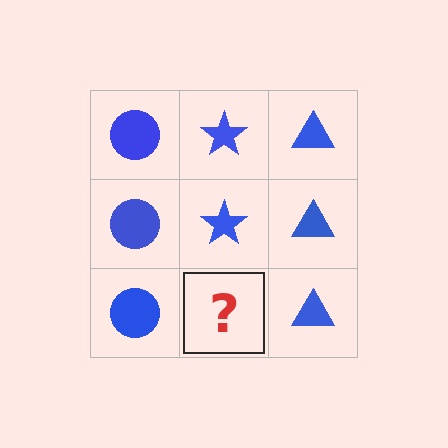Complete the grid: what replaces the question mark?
The question mark should be replaced with a blue star.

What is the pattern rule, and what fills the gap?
The rule is that each column has a consistent shape. The gap should be filled with a blue star.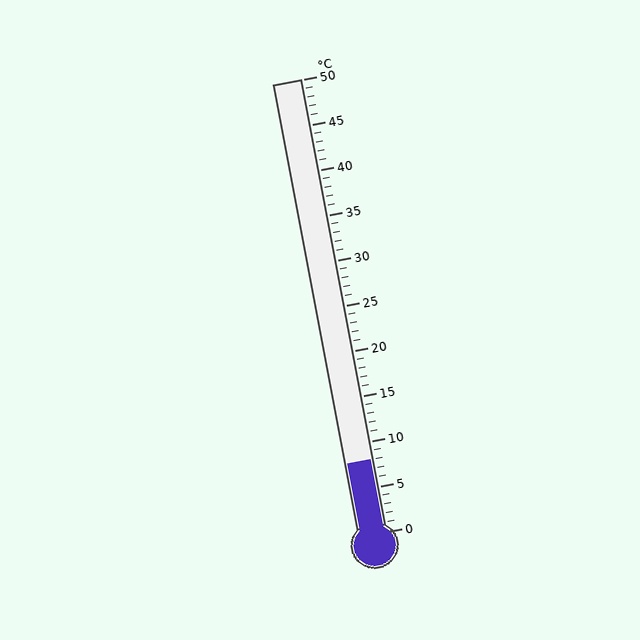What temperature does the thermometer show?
The thermometer shows approximately 8°C.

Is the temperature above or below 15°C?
The temperature is below 15°C.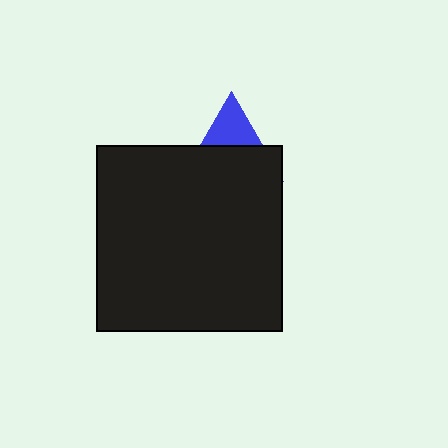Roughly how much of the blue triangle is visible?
A small part of it is visible (roughly 37%).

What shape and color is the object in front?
The object in front is a black square.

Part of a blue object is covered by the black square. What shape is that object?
It is a triangle.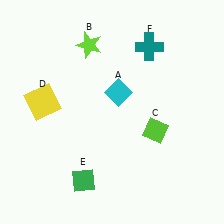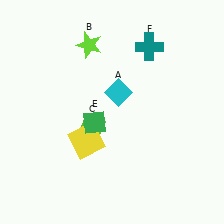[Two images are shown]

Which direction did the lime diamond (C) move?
The lime diamond (C) moved left.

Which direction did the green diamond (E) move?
The green diamond (E) moved up.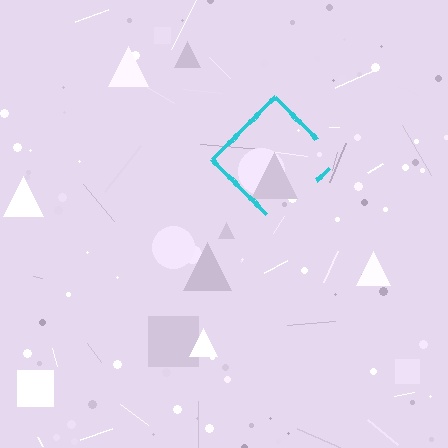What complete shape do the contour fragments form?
The contour fragments form a diamond.